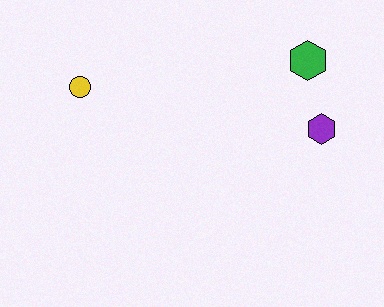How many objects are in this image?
There are 3 objects.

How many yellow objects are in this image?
There is 1 yellow object.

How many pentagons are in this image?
There are no pentagons.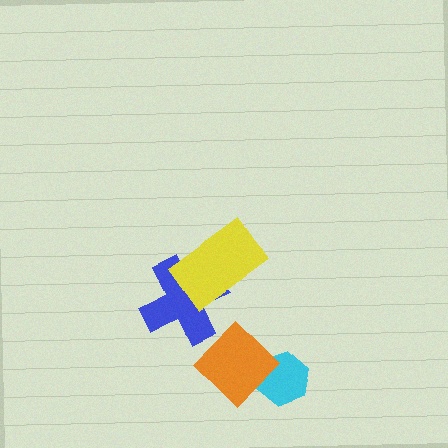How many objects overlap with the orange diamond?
1 object overlaps with the orange diamond.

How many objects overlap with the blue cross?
1 object overlaps with the blue cross.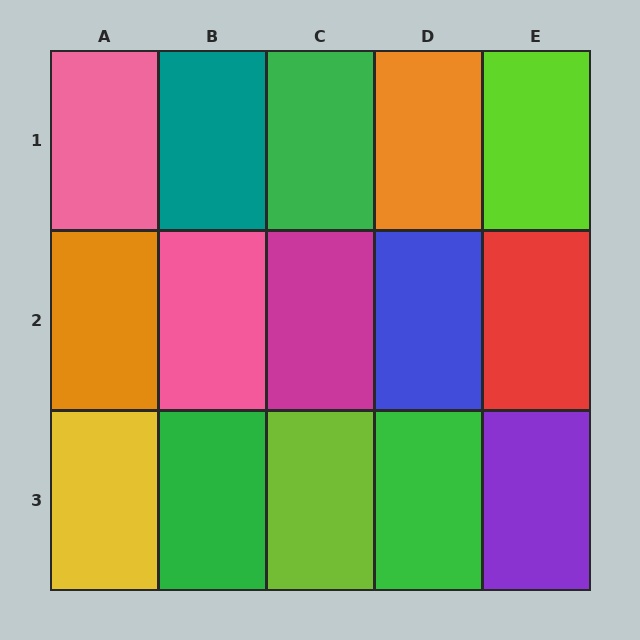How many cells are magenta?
1 cell is magenta.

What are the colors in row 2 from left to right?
Orange, pink, magenta, blue, red.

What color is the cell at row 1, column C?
Green.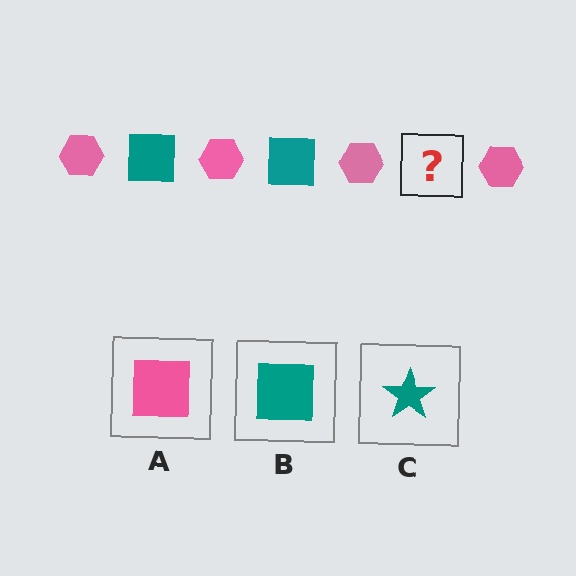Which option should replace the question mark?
Option B.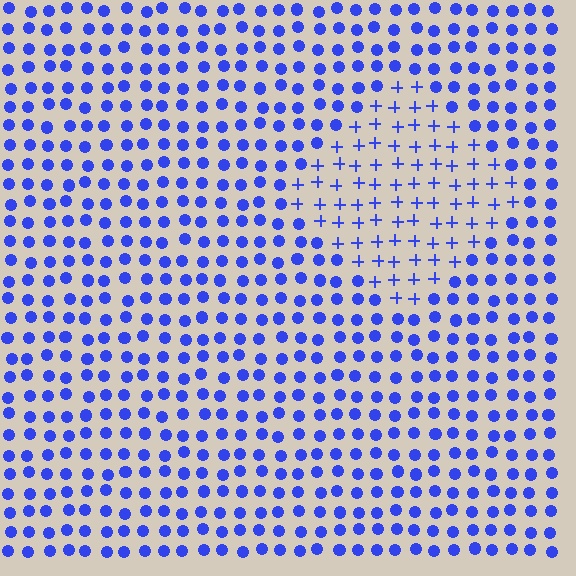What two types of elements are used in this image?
The image uses plus signs inside the diamond region and circles outside it.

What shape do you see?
I see a diamond.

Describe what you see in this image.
The image is filled with small blue elements arranged in a uniform grid. A diamond-shaped region contains plus signs, while the surrounding area contains circles. The boundary is defined purely by the change in element shape.